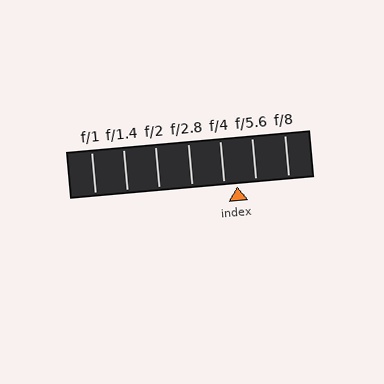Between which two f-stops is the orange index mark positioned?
The index mark is between f/4 and f/5.6.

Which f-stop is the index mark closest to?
The index mark is closest to f/4.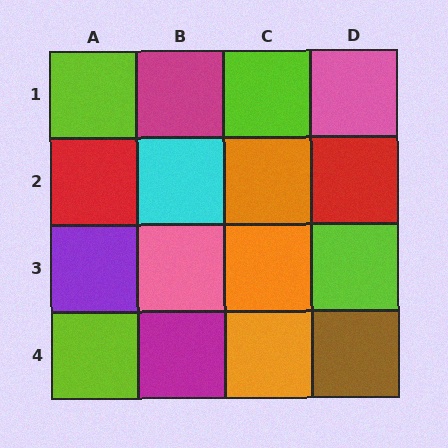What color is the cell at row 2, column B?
Cyan.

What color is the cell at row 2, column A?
Red.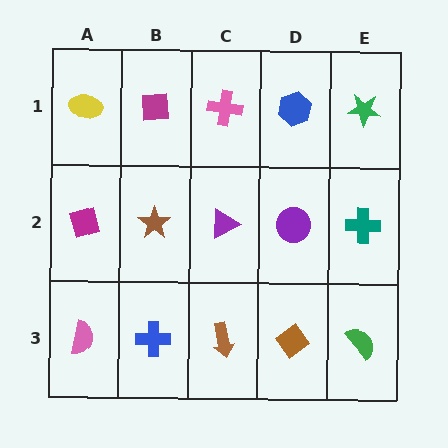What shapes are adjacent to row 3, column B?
A brown star (row 2, column B), a pink semicircle (row 3, column A), a brown arrow (row 3, column C).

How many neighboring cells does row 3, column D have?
3.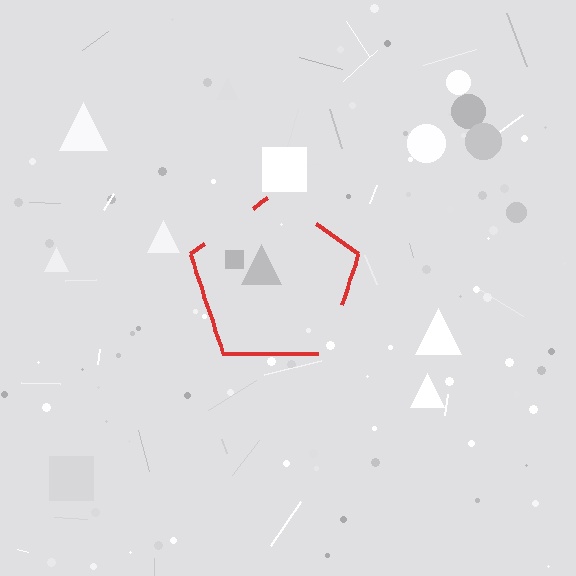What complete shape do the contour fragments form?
The contour fragments form a pentagon.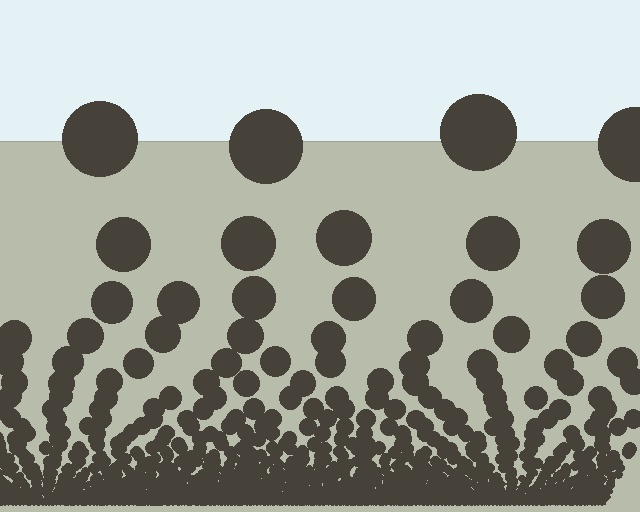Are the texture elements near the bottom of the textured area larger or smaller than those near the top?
Smaller. The gradient is inverted — elements near the bottom are smaller and denser.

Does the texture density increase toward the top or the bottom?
Density increases toward the bottom.